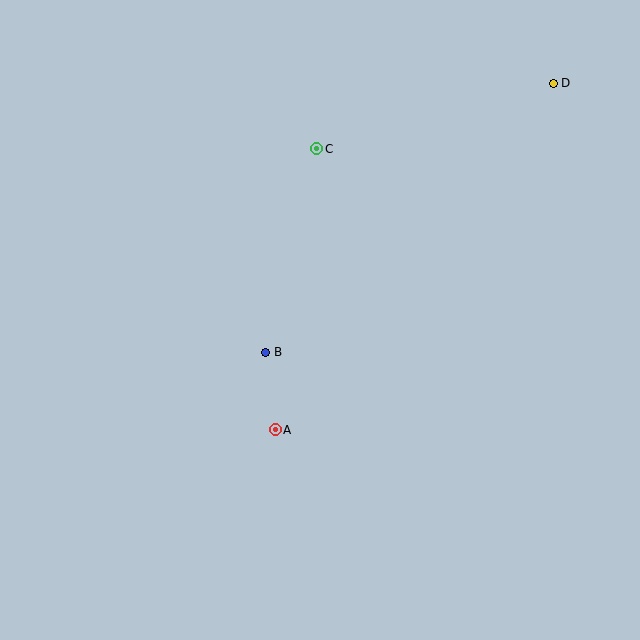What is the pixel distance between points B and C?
The distance between B and C is 210 pixels.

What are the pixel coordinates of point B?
Point B is at (266, 352).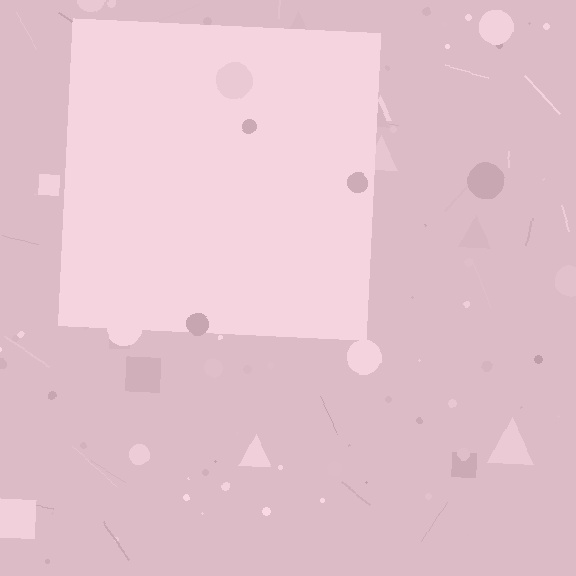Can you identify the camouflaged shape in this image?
The camouflaged shape is a square.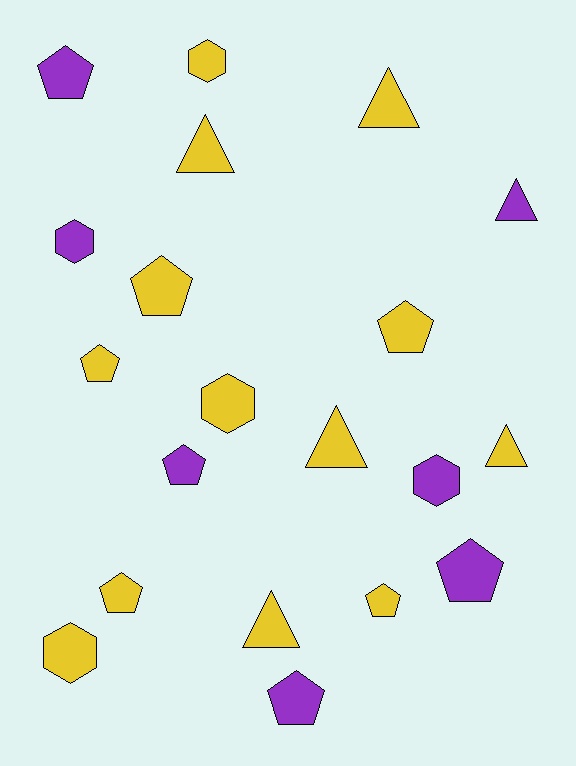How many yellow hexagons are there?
There are 3 yellow hexagons.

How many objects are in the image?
There are 20 objects.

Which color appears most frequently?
Yellow, with 13 objects.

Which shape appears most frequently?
Pentagon, with 9 objects.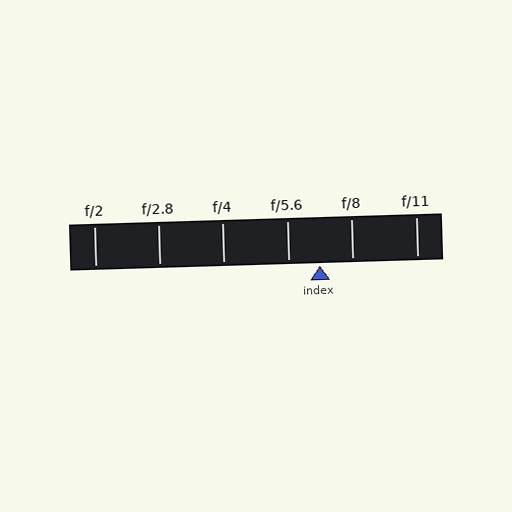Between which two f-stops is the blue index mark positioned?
The index mark is between f/5.6 and f/8.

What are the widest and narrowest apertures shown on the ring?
The widest aperture shown is f/2 and the narrowest is f/11.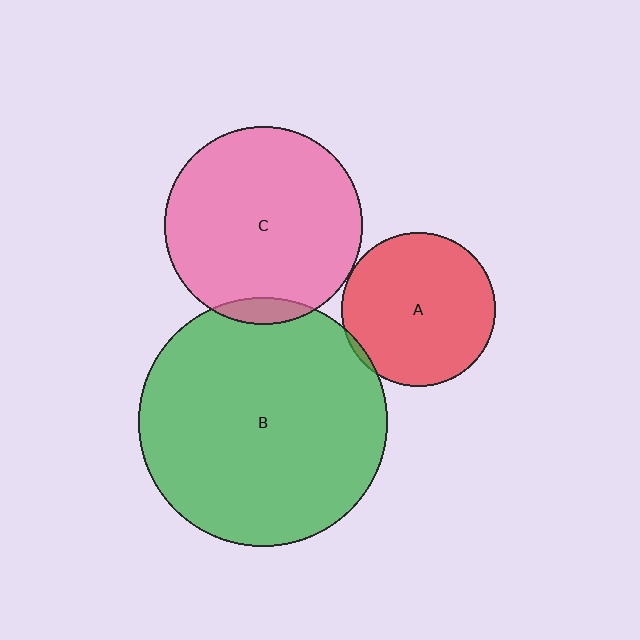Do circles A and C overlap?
Yes.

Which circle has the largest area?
Circle B (green).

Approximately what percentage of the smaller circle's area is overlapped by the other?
Approximately 5%.